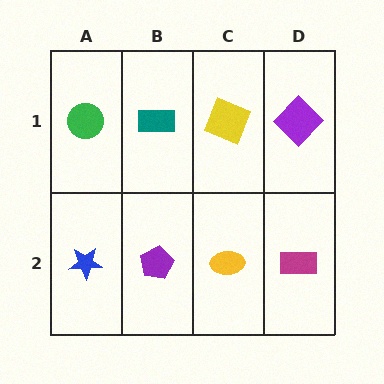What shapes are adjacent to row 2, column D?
A purple diamond (row 1, column D), a yellow ellipse (row 2, column C).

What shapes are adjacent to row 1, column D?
A magenta rectangle (row 2, column D), a yellow square (row 1, column C).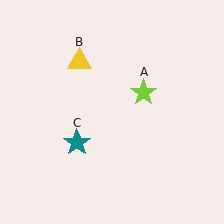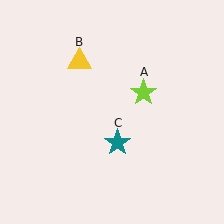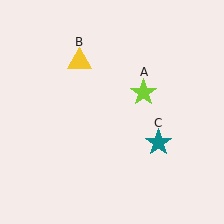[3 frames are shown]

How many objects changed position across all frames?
1 object changed position: teal star (object C).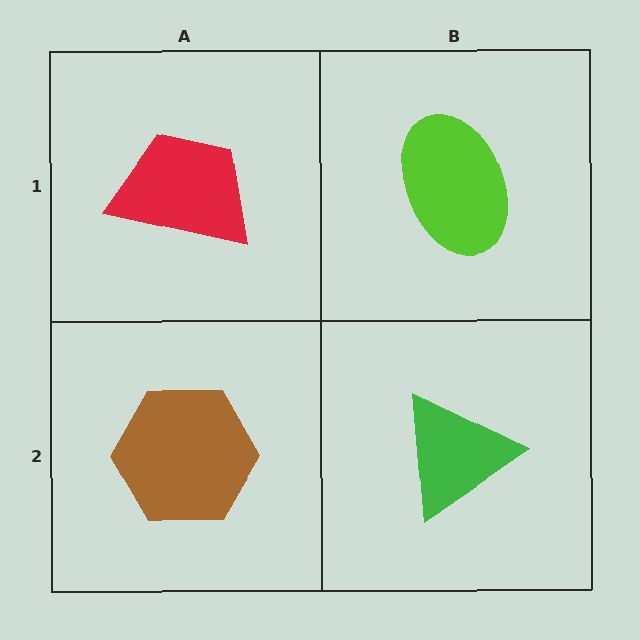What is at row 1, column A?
A red trapezoid.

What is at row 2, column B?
A green triangle.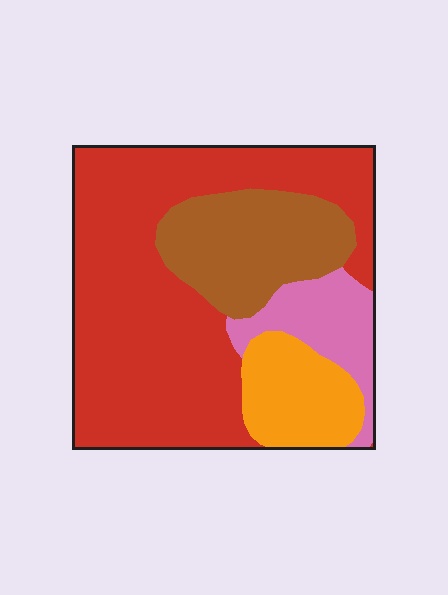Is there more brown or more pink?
Brown.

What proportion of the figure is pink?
Pink covers 11% of the figure.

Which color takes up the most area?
Red, at roughly 55%.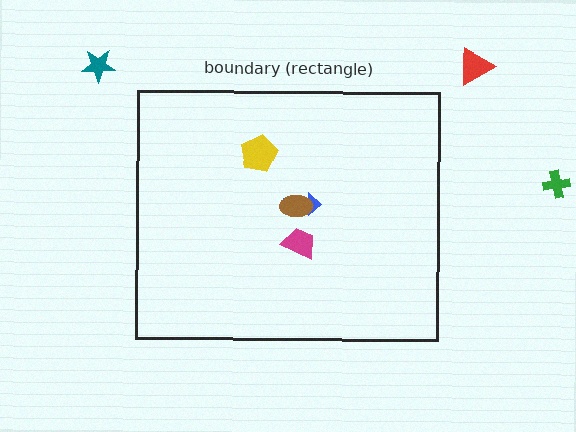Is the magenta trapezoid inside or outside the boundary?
Inside.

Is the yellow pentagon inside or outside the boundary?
Inside.